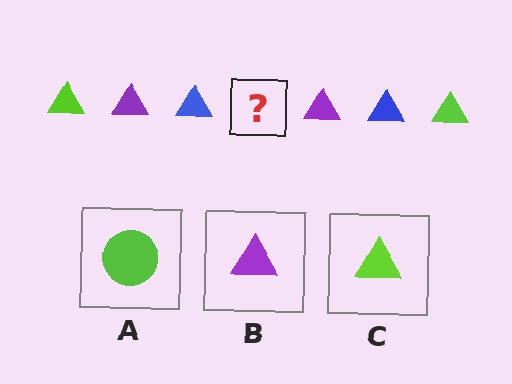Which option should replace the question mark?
Option C.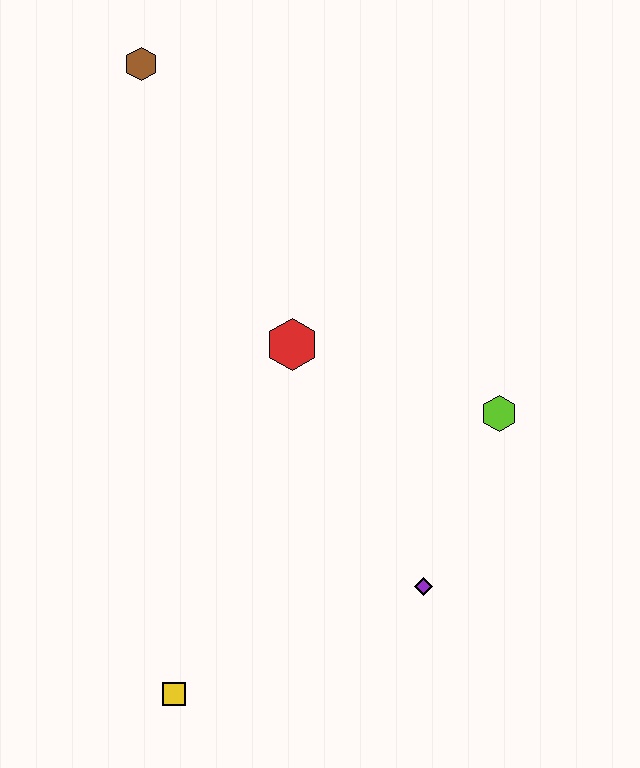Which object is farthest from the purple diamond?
The brown hexagon is farthest from the purple diamond.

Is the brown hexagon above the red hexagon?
Yes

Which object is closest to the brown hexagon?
The red hexagon is closest to the brown hexagon.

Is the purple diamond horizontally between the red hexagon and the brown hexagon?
No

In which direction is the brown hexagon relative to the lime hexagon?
The brown hexagon is to the left of the lime hexagon.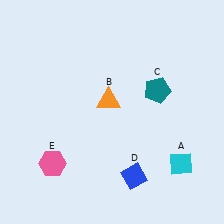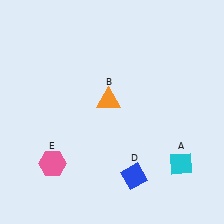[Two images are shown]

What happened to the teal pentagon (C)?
The teal pentagon (C) was removed in Image 2. It was in the top-right area of Image 1.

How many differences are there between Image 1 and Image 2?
There is 1 difference between the two images.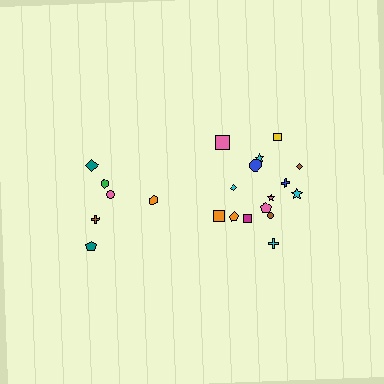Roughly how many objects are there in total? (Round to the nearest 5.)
Roughly 20 objects in total.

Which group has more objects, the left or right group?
The right group.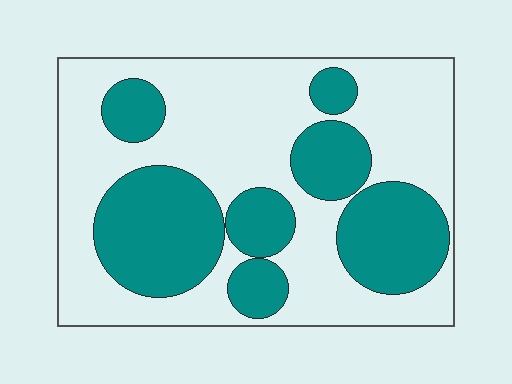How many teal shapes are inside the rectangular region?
7.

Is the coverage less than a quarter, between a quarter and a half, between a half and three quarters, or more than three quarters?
Between a quarter and a half.